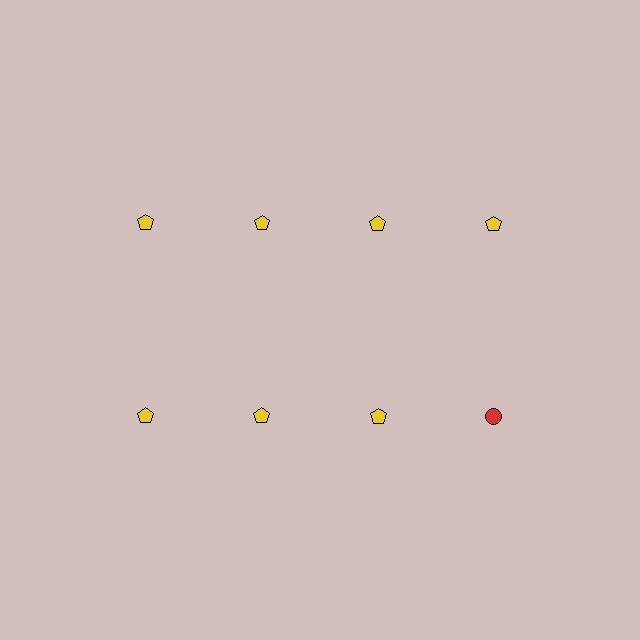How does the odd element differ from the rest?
It differs in both color (red instead of yellow) and shape (circle instead of pentagon).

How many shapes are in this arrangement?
There are 8 shapes arranged in a grid pattern.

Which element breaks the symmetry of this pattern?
The red circle in the second row, second from right column breaks the symmetry. All other shapes are yellow pentagons.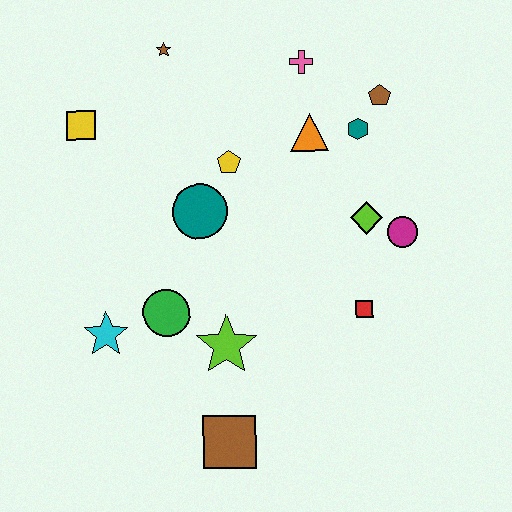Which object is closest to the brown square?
The lime star is closest to the brown square.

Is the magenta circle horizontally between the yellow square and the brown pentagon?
No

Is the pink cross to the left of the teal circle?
No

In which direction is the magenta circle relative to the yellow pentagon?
The magenta circle is to the right of the yellow pentagon.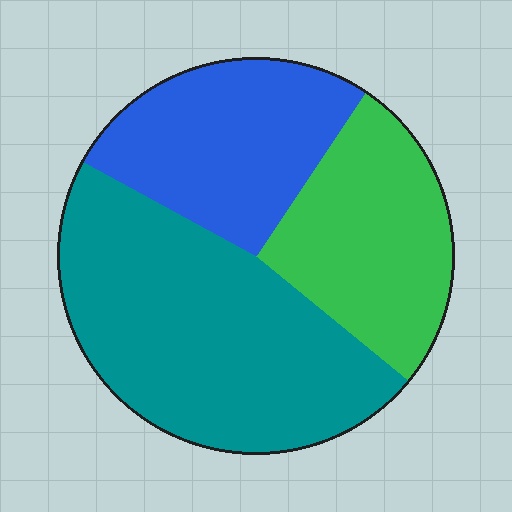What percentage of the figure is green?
Green covers 26% of the figure.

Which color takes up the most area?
Teal, at roughly 45%.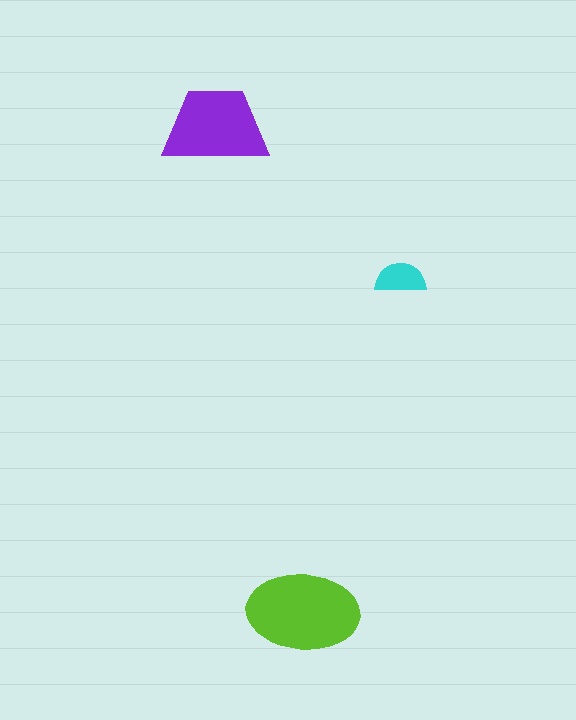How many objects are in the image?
There are 3 objects in the image.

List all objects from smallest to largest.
The cyan semicircle, the purple trapezoid, the lime ellipse.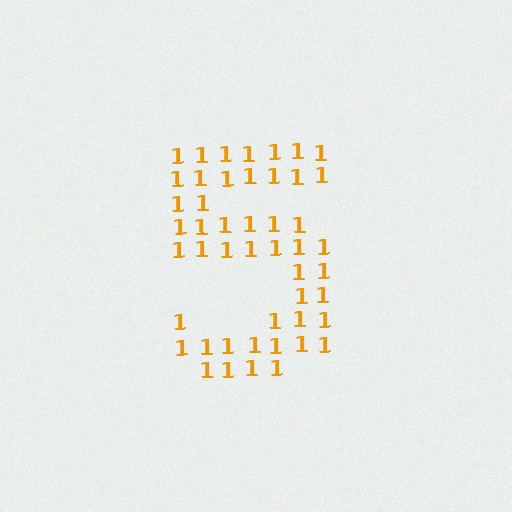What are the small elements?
The small elements are digit 1's.